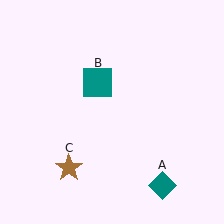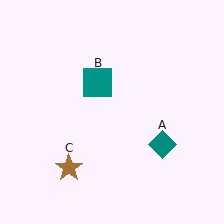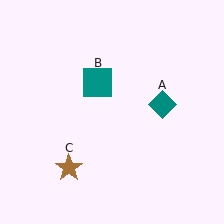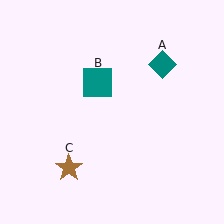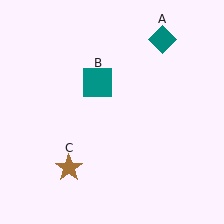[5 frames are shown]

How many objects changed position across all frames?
1 object changed position: teal diamond (object A).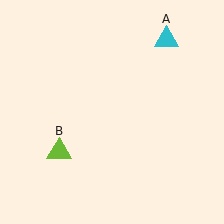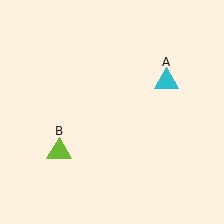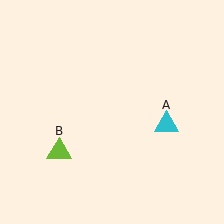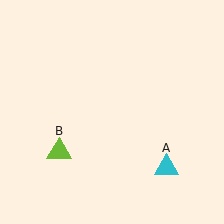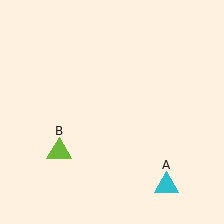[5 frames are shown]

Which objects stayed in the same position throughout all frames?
Lime triangle (object B) remained stationary.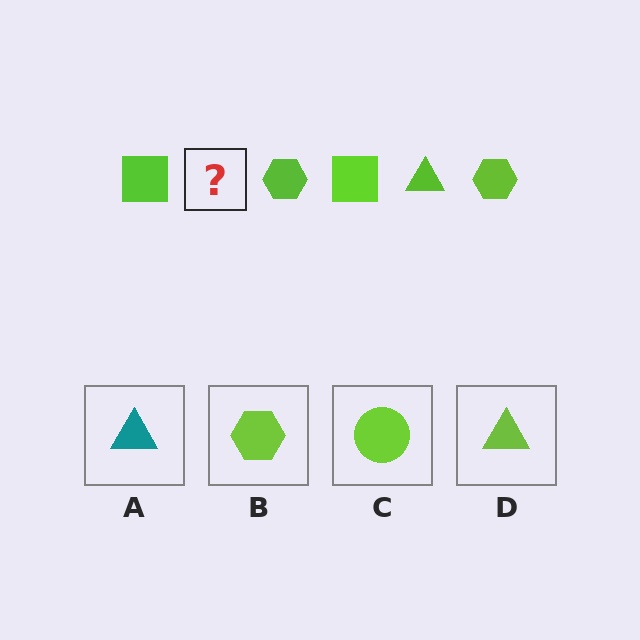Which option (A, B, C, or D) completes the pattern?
D.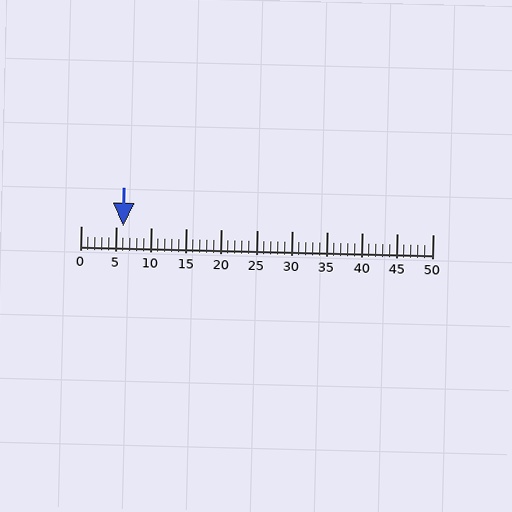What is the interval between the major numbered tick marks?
The major tick marks are spaced 5 units apart.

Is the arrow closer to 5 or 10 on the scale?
The arrow is closer to 5.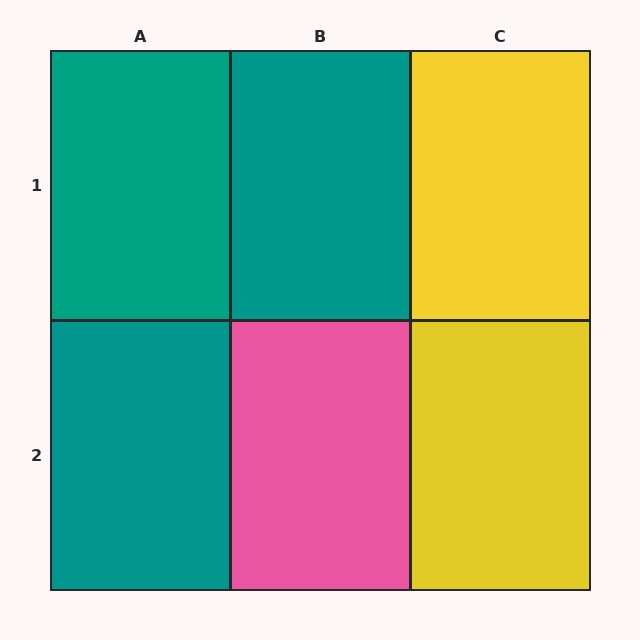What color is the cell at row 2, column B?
Pink.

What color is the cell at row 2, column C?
Yellow.